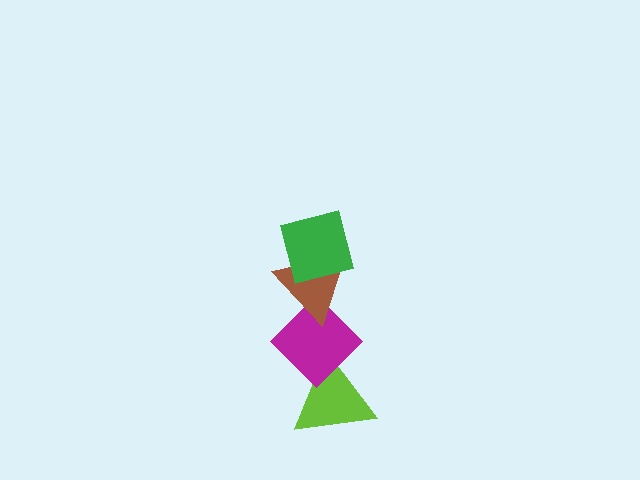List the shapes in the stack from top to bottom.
From top to bottom: the green square, the brown triangle, the magenta diamond, the lime triangle.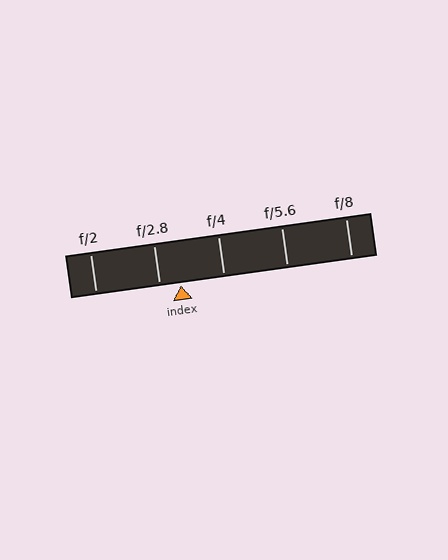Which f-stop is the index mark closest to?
The index mark is closest to f/2.8.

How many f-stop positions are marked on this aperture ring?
There are 5 f-stop positions marked.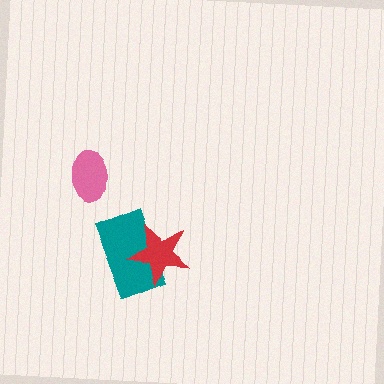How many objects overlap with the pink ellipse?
0 objects overlap with the pink ellipse.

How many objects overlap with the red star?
1 object overlaps with the red star.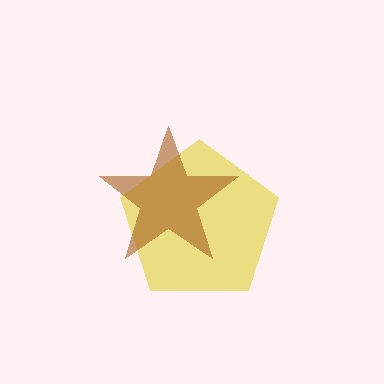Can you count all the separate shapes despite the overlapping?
Yes, there are 2 separate shapes.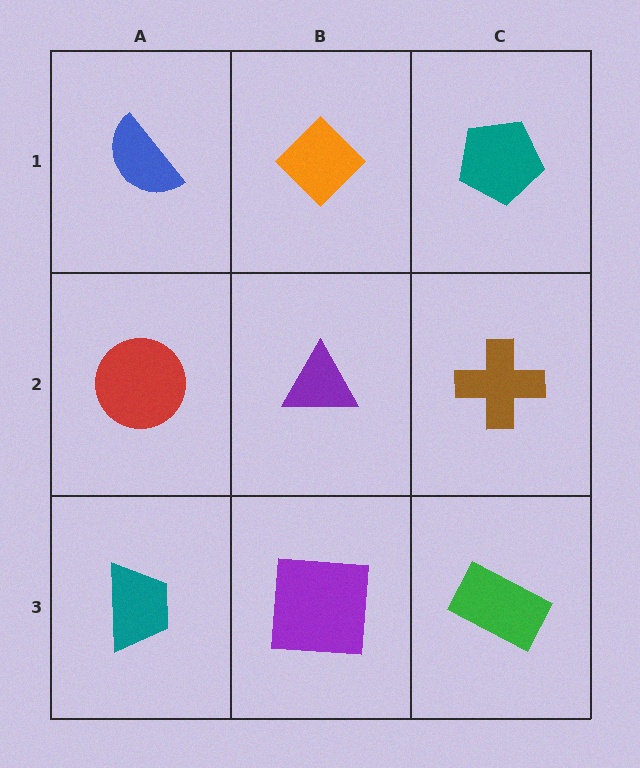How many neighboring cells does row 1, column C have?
2.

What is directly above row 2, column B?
An orange diamond.